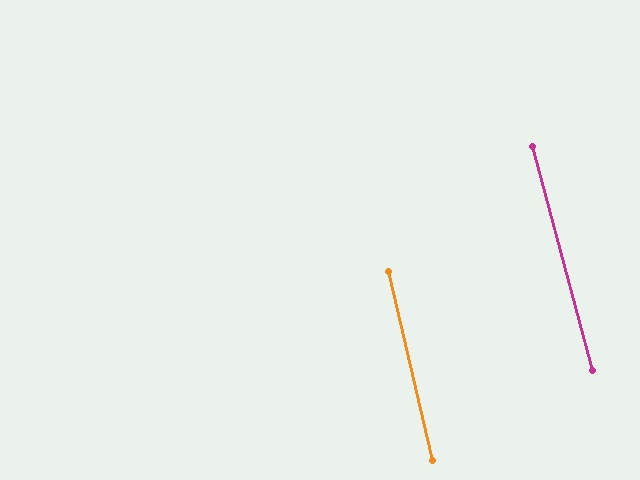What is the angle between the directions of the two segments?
Approximately 2 degrees.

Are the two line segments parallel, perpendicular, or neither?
Parallel — their directions differ by only 1.5°.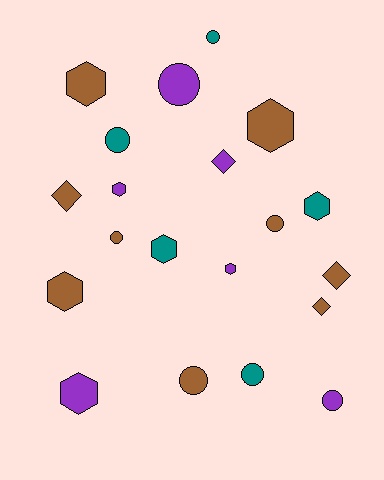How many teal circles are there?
There are 3 teal circles.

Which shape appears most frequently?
Hexagon, with 8 objects.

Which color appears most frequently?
Brown, with 9 objects.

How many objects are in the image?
There are 20 objects.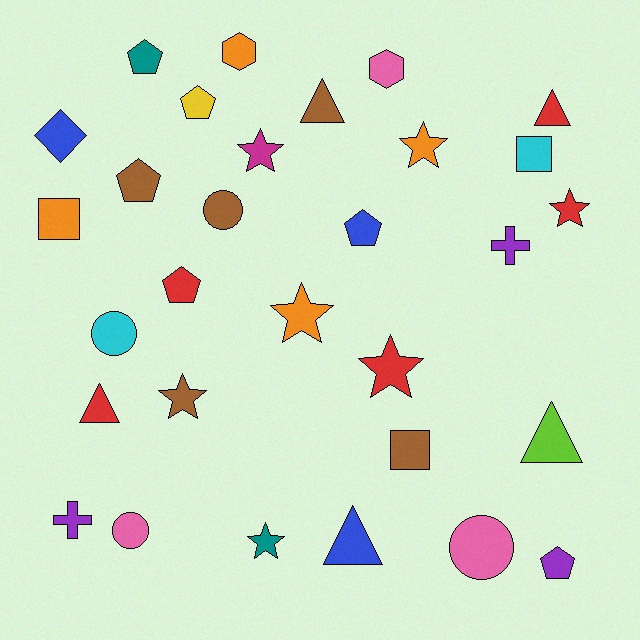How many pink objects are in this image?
There are 3 pink objects.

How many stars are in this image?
There are 7 stars.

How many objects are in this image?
There are 30 objects.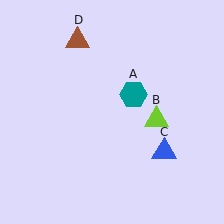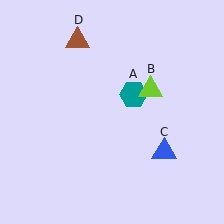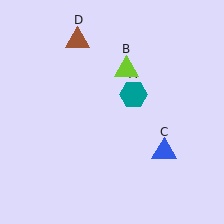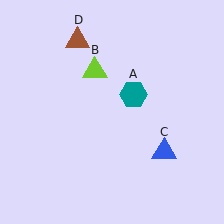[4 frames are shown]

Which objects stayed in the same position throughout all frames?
Teal hexagon (object A) and blue triangle (object C) and brown triangle (object D) remained stationary.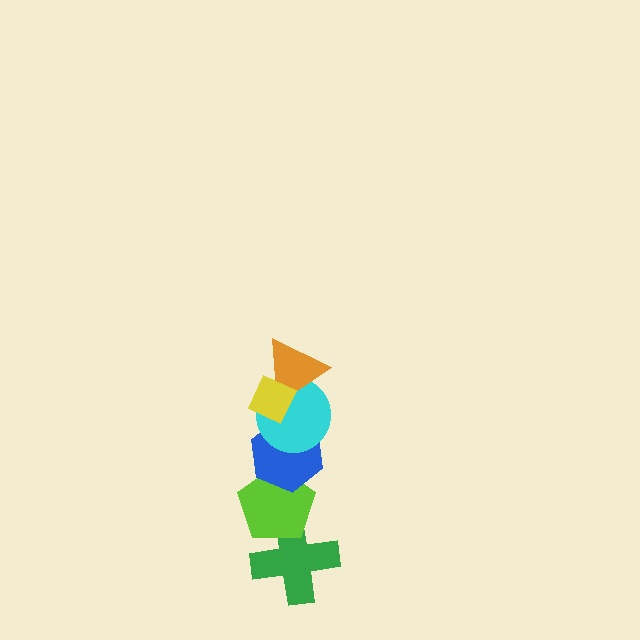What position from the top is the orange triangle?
The orange triangle is 2nd from the top.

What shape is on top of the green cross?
The lime pentagon is on top of the green cross.